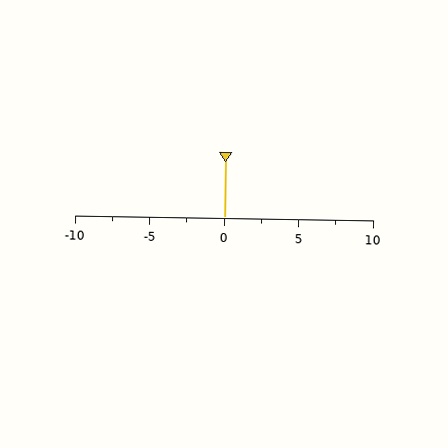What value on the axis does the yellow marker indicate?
The marker indicates approximately 0.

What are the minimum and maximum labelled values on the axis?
The axis runs from -10 to 10.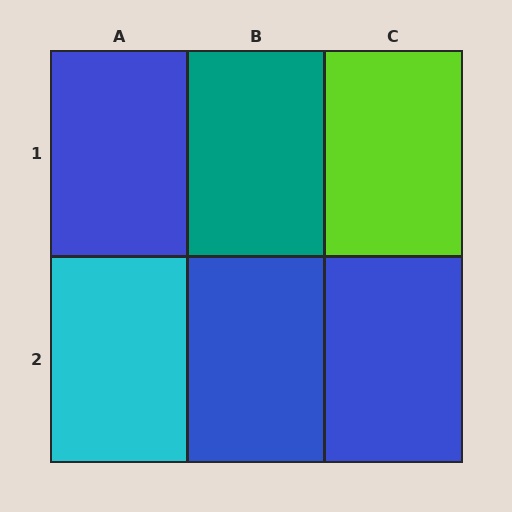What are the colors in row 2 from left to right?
Cyan, blue, blue.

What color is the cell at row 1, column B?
Teal.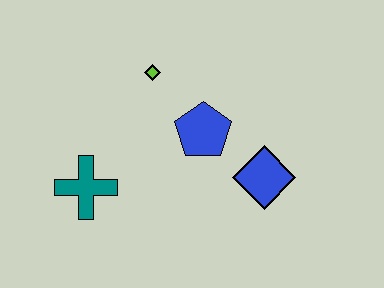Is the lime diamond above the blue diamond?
Yes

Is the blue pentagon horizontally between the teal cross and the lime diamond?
No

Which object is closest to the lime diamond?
The blue pentagon is closest to the lime diamond.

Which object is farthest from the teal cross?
The blue diamond is farthest from the teal cross.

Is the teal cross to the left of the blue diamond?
Yes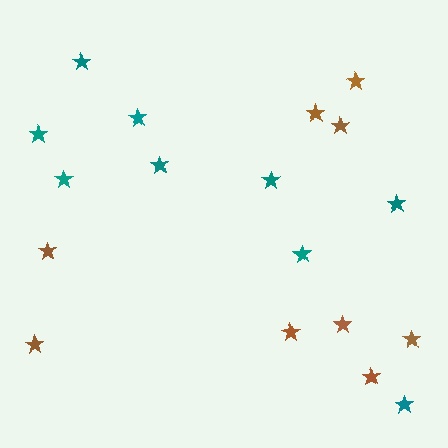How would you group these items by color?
There are 2 groups: one group of teal stars (9) and one group of brown stars (9).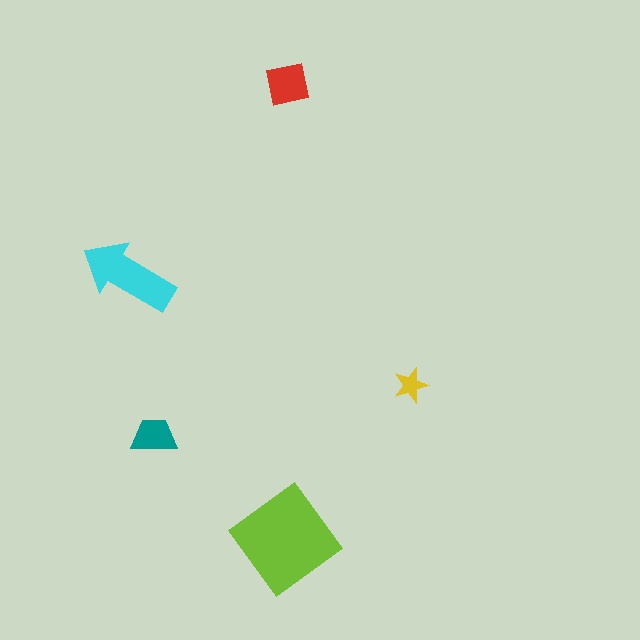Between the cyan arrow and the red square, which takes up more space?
The cyan arrow.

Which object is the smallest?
The yellow star.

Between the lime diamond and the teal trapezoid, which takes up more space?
The lime diamond.